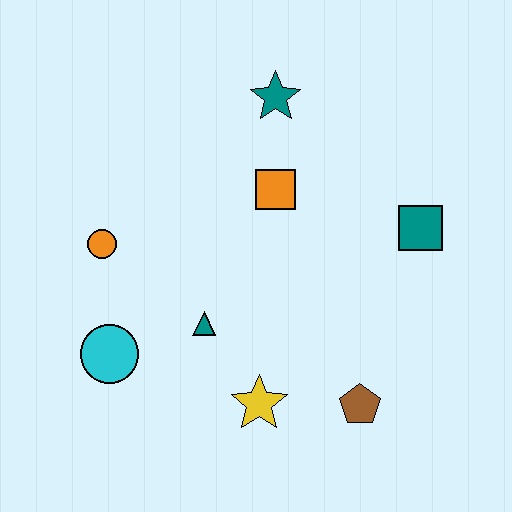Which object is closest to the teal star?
The orange square is closest to the teal star.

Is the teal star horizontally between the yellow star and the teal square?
Yes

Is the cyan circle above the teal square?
No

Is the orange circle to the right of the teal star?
No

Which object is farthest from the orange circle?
The teal square is farthest from the orange circle.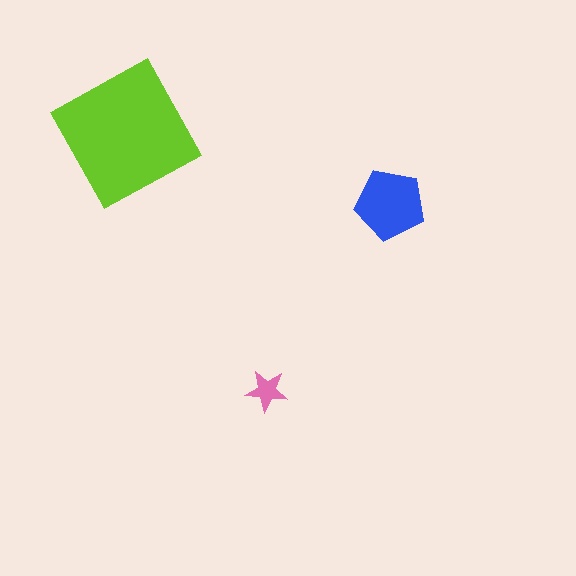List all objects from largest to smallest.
The lime square, the blue pentagon, the pink star.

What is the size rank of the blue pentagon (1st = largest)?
2nd.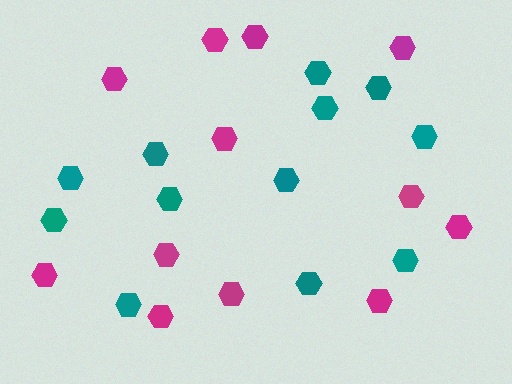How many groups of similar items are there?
There are 2 groups: one group of magenta hexagons (12) and one group of teal hexagons (12).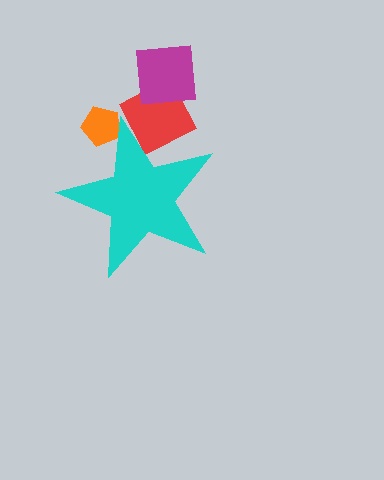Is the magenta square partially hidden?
No, the magenta square is fully visible.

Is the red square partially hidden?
Yes, the red square is partially hidden behind the cyan star.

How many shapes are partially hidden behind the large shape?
2 shapes are partially hidden.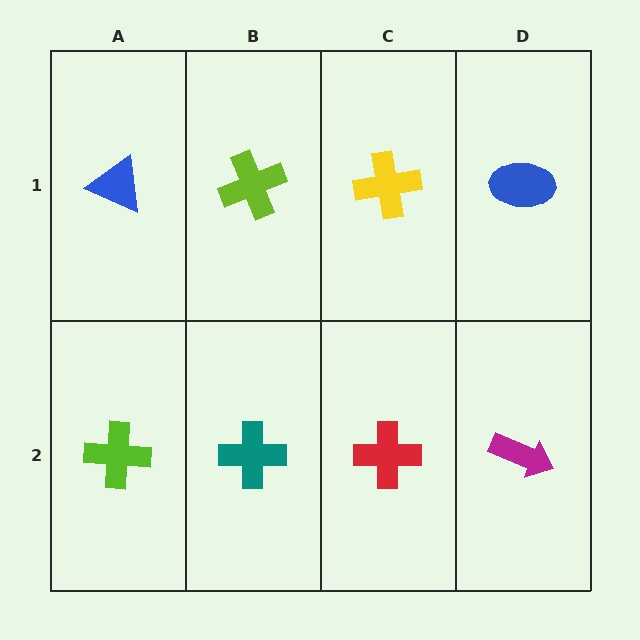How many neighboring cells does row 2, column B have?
3.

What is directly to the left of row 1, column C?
A lime cross.